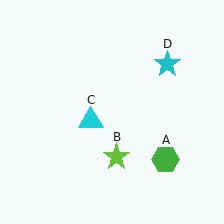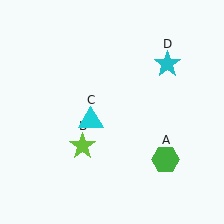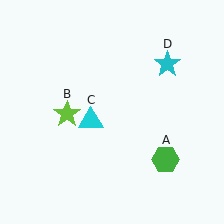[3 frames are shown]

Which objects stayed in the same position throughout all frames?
Green hexagon (object A) and cyan triangle (object C) and cyan star (object D) remained stationary.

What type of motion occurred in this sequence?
The lime star (object B) rotated clockwise around the center of the scene.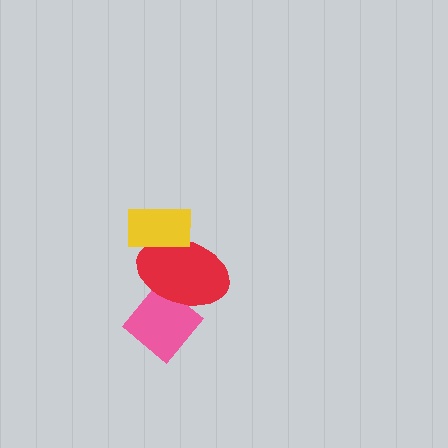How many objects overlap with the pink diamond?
1 object overlaps with the pink diamond.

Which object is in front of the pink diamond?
The red ellipse is in front of the pink diamond.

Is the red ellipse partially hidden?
Yes, it is partially covered by another shape.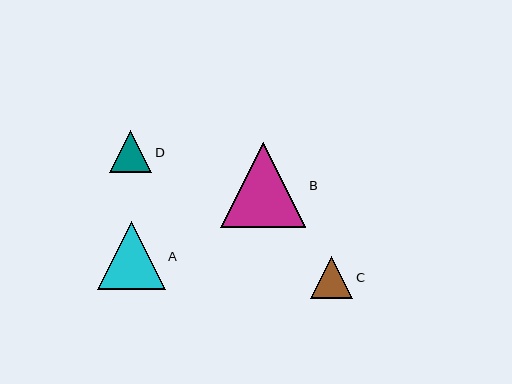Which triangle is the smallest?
Triangle C is the smallest with a size of approximately 42 pixels.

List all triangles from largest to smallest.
From largest to smallest: B, A, D, C.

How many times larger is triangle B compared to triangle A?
Triangle B is approximately 1.2 times the size of triangle A.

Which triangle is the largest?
Triangle B is the largest with a size of approximately 85 pixels.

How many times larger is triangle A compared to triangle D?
Triangle A is approximately 1.6 times the size of triangle D.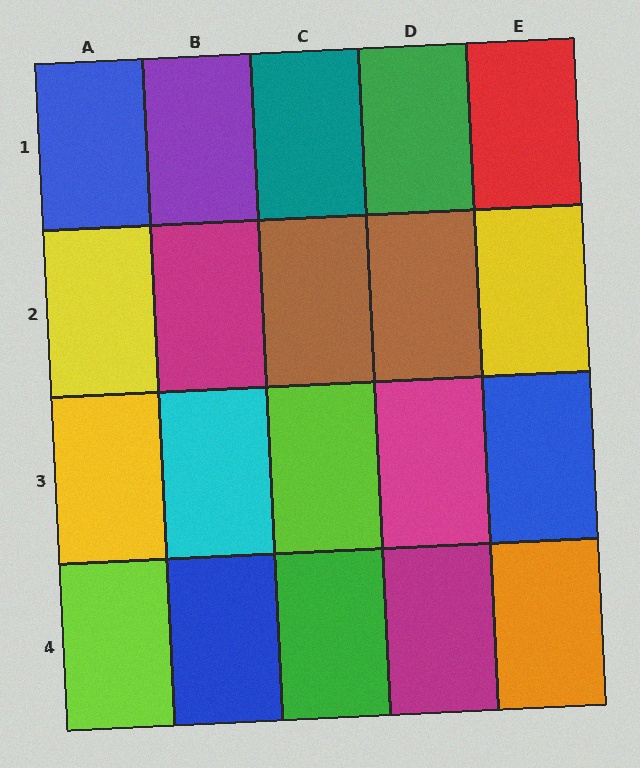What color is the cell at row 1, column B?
Purple.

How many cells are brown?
2 cells are brown.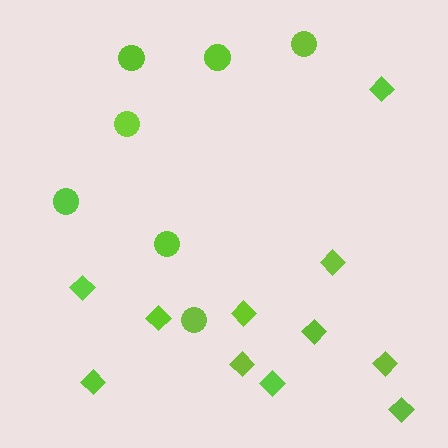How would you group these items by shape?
There are 2 groups: one group of circles (7) and one group of diamonds (11).